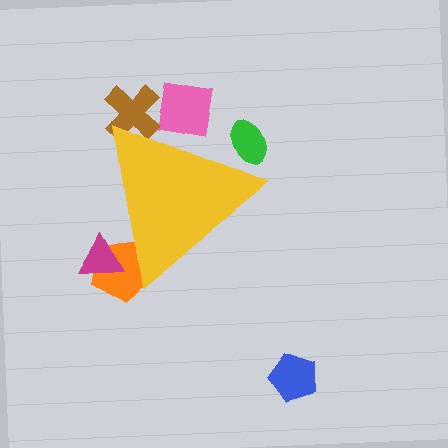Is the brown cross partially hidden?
Yes, the brown cross is partially hidden behind the yellow triangle.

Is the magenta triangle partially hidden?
Yes, the magenta triangle is partially hidden behind the yellow triangle.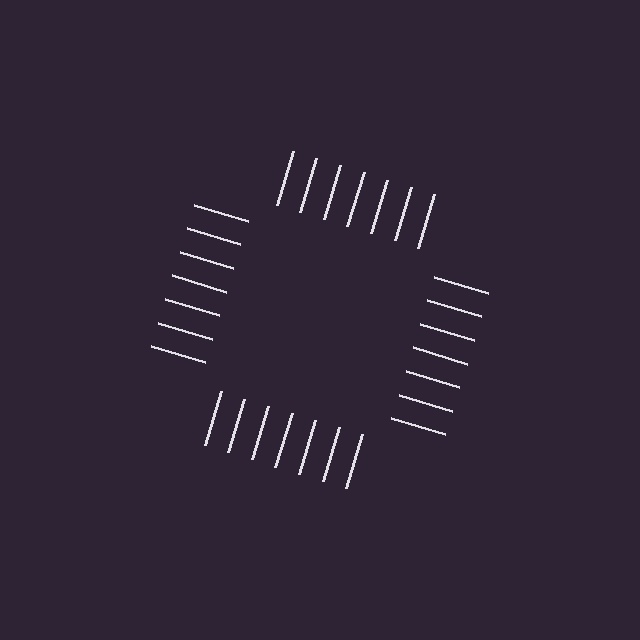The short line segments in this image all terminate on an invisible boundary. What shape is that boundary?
An illusory square — the line segments terminate on its edges but no continuous stroke is drawn.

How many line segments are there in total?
28 — 7 along each of the 4 edges.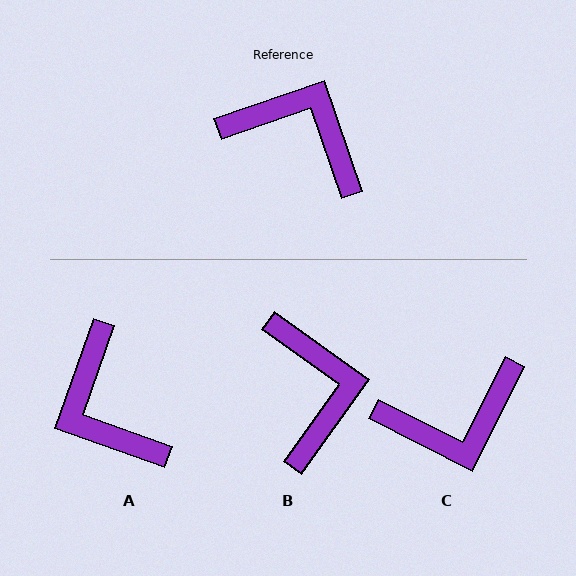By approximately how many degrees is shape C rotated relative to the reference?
Approximately 135 degrees clockwise.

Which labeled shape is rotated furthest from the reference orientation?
A, about 142 degrees away.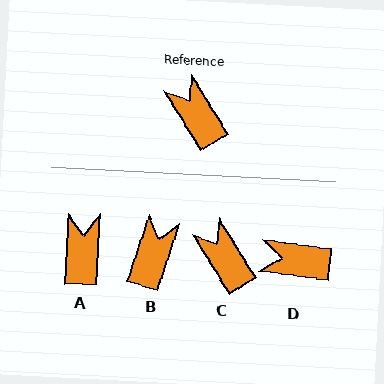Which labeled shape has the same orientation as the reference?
C.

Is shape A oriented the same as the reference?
No, it is off by about 34 degrees.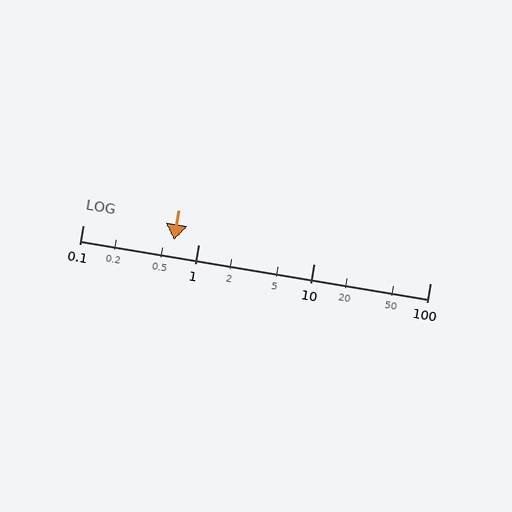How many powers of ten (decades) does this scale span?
The scale spans 3 decades, from 0.1 to 100.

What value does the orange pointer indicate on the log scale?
The pointer indicates approximately 0.62.